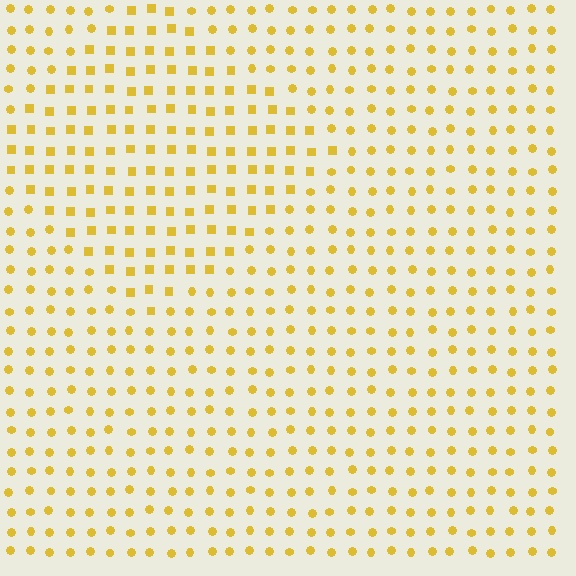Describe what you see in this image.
The image is filled with small yellow elements arranged in a uniform grid. A diamond-shaped region contains squares, while the surrounding area contains circles. The boundary is defined purely by the change in element shape.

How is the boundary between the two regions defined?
The boundary is defined by a change in element shape: squares inside vs. circles outside. All elements share the same color and spacing.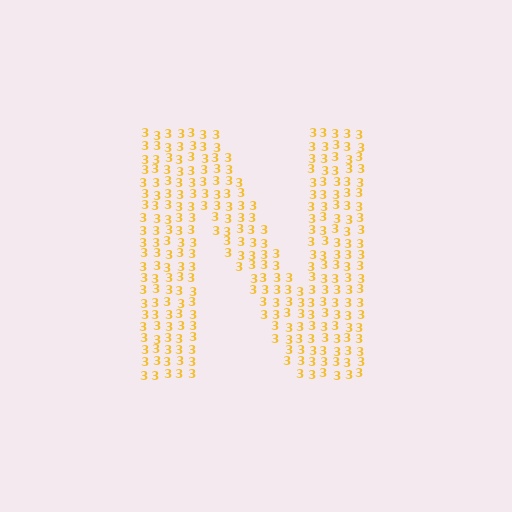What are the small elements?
The small elements are digit 3's.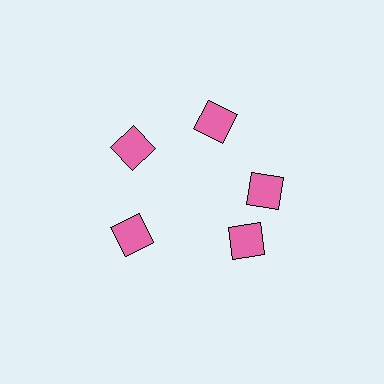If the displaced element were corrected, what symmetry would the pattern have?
It would have 5-fold rotational symmetry — the pattern would map onto itself every 72 degrees.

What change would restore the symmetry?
The symmetry would be restored by rotating it back into even spacing with its neighbors so that all 5 diamonds sit at equal angles and equal distance from the center.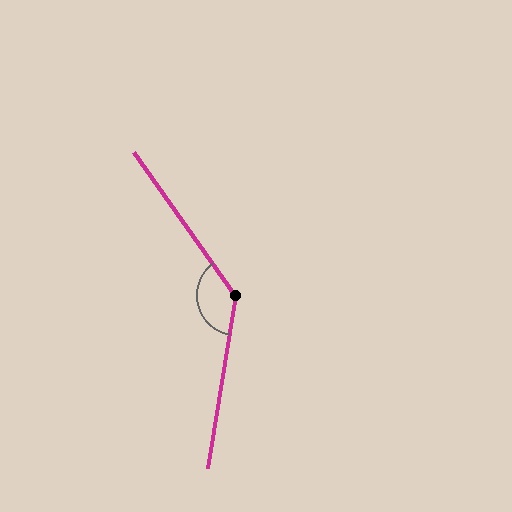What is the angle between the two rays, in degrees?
Approximately 135 degrees.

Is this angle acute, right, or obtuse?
It is obtuse.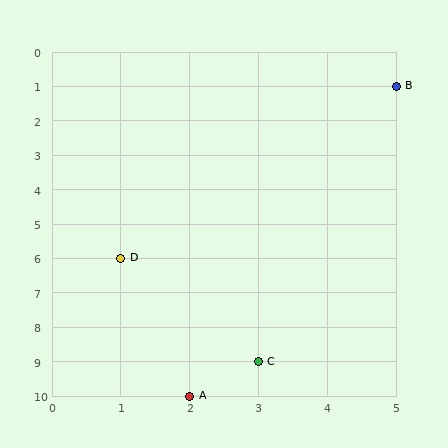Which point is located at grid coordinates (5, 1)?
Point B is at (5, 1).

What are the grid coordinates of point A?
Point A is at grid coordinates (2, 10).